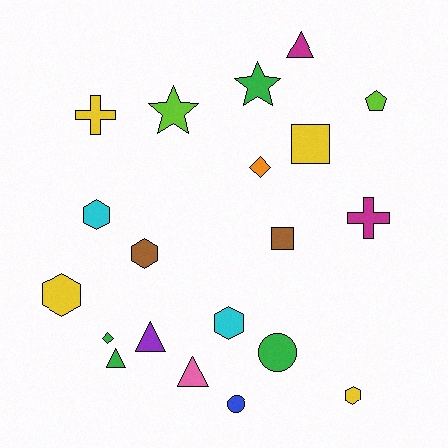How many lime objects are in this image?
There are 2 lime objects.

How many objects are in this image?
There are 20 objects.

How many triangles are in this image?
There are 4 triangles.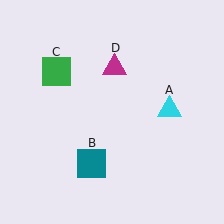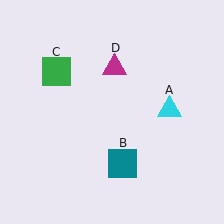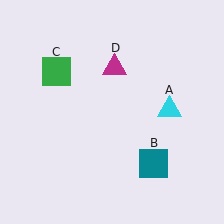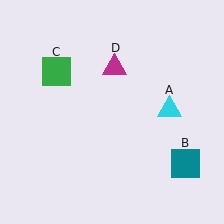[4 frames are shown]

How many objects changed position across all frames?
1 object changed position: teal square (object B).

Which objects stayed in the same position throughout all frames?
Cyan triangle (object A) and green square (object C) and magenta triangle (object D) remained stationary.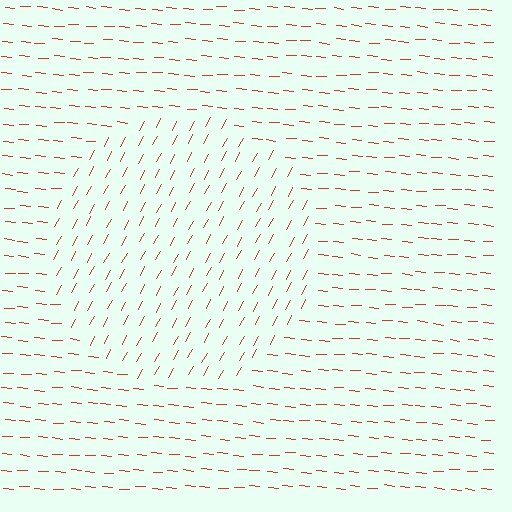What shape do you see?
I see a circle.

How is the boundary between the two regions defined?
The boundary is defined purely by a change in line orientation (approximately 66 degrees difference). All lines are the same color and thickness.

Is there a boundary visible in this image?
Yes, there is a texture boundary formed by a change in line orientation.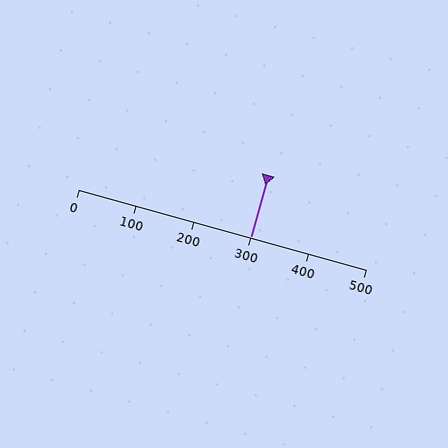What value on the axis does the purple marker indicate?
The marker indicates approximately 300.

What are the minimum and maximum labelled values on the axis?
The axis runs from 0 to 500.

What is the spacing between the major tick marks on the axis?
The major ticks are spaced 100 apart.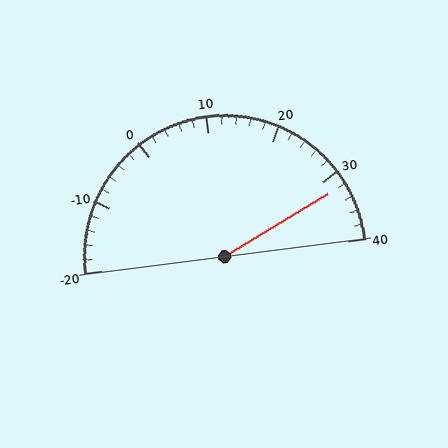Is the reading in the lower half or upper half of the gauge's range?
The reading is in the upper half of the range (-20 to 40).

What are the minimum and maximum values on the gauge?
The gauge ranges from -20 to 40.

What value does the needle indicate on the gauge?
The needle indicates approximately 32.